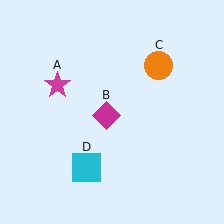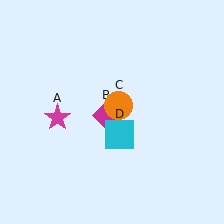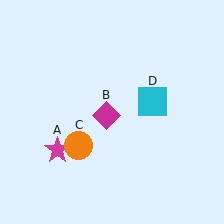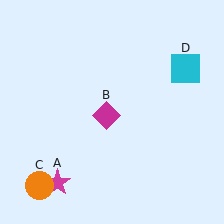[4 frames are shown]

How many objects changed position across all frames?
3 objects changed position: magenta star (object A), orange circle (object C), cyan square (object D).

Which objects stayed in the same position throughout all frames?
Magenta diamond (object B) remained stationary.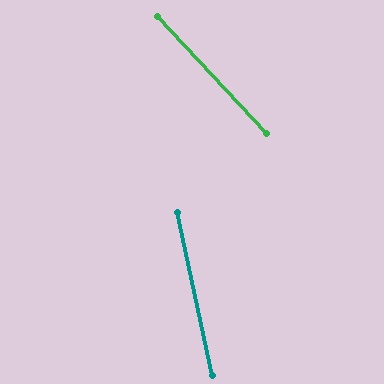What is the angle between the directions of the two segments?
Approximately 31 degrees.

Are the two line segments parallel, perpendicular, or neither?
Neither parallel nor perpendicular — they differ by about 31°.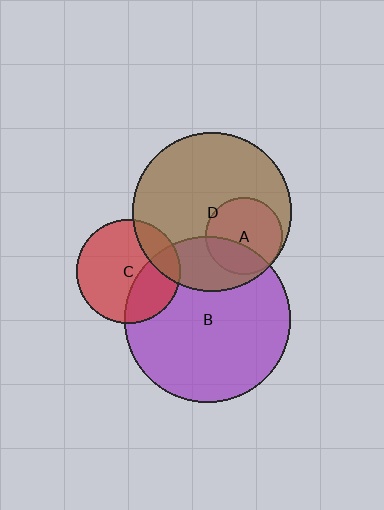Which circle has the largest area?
Circle B (purple).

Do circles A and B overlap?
Yes.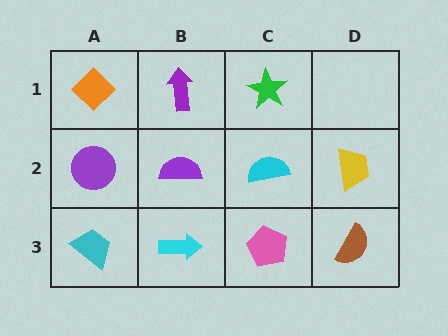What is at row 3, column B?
A cyan arrow.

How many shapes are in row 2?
4 shapes.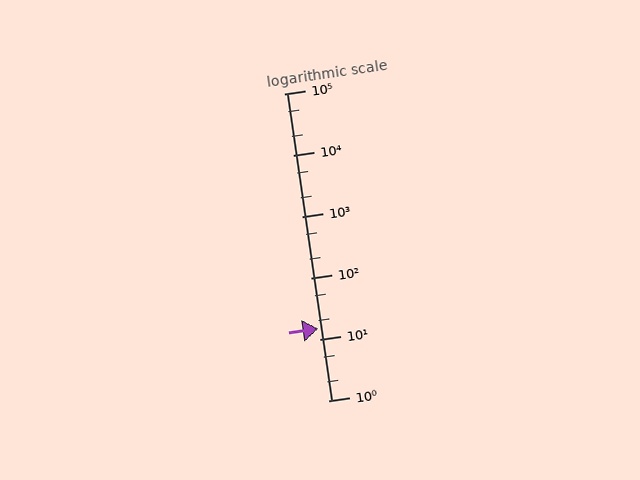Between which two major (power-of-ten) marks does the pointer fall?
The pointer is between 10 and 100.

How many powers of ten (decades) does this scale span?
The scale spans 5 decades, from 1 to 100000.